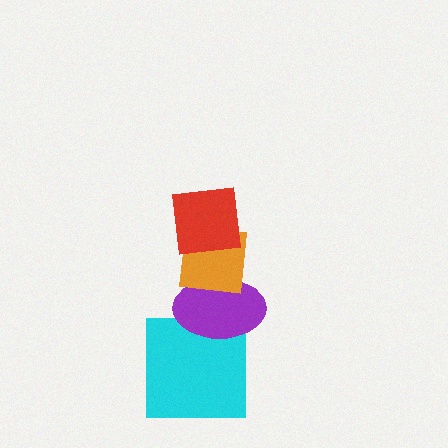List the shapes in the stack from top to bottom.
From top to bottom: the red square, the orange square, the purple ellipse, the cyan square.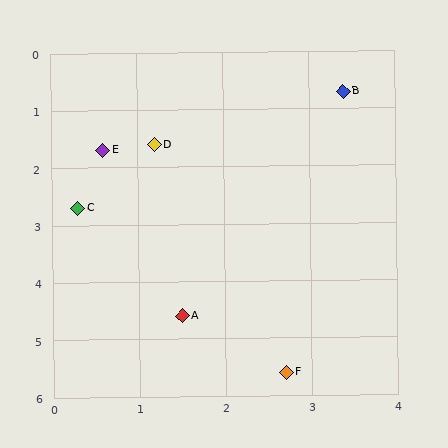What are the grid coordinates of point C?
Point C is at approximately (0.3, 2.7).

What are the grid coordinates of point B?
Point B is at approximately (3.4, 0.7).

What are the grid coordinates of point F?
Point F is at approximately (2.7, 5.6).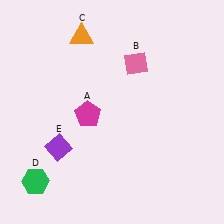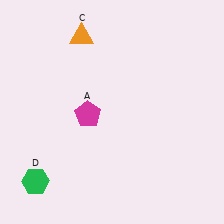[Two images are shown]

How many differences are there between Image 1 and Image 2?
There are 2 differences between the two images.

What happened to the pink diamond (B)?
The pink diamond (B) was removed in Image 2. It was in the top-right area of Image 1.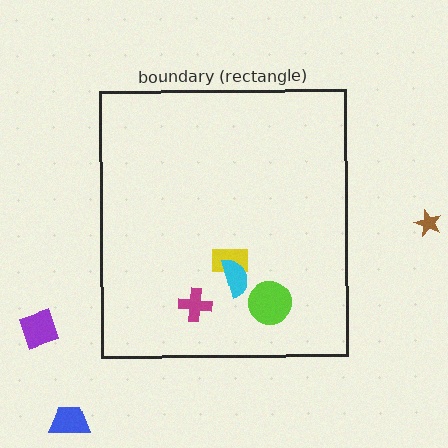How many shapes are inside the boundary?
4 inside, 3 outside.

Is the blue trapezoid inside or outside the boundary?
Outside.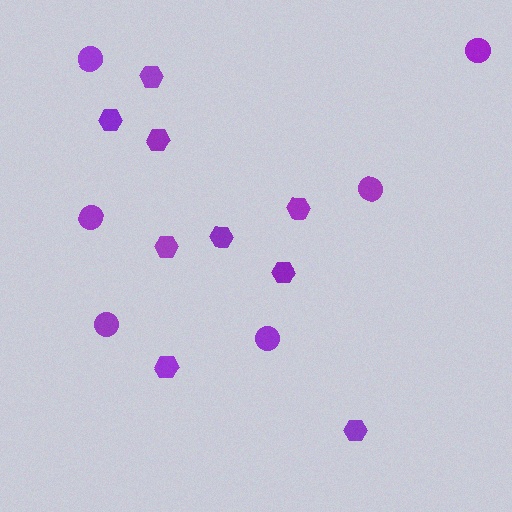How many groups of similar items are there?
There are 2 groups: one group of hexagons (9) and one group of circles (6).